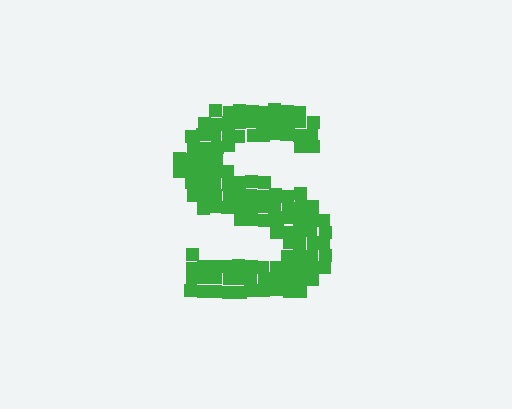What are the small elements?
The small elements are squares.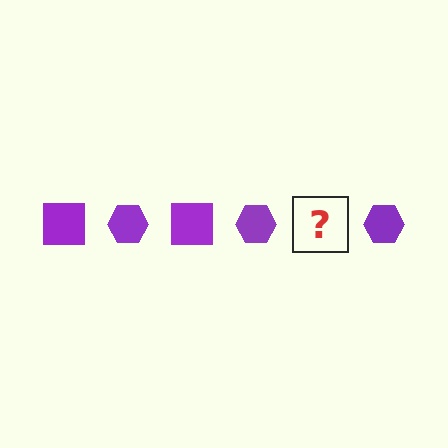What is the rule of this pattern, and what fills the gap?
The rule is that the pattern cycles through square, hexagon shapes in purple. The gap should be filled with a purple square.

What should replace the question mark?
The question mark should be replaced with a purple square.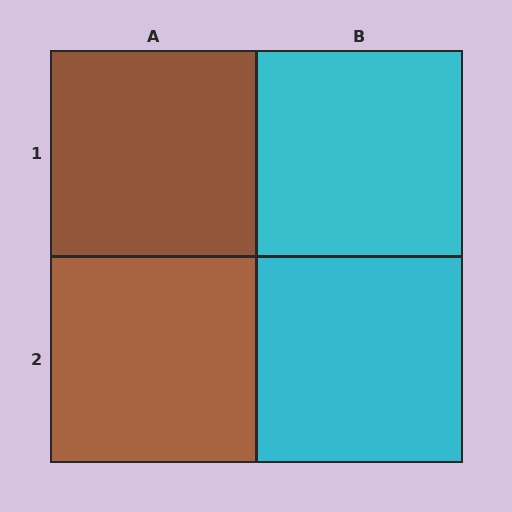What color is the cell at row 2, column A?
Brown.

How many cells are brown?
2 cells are brown.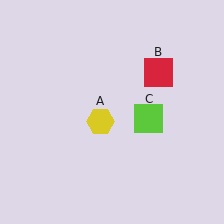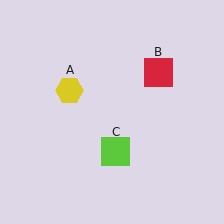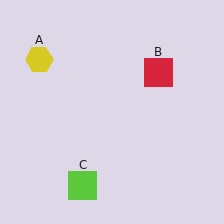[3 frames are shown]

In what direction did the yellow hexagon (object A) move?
The yellow hexagon (object A) moved up and to the left.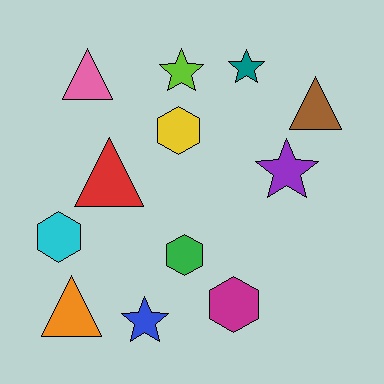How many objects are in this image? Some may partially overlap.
There are 12 objects.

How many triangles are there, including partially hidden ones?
There are 4 triangles.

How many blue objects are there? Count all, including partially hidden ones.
There is 1 blue object.